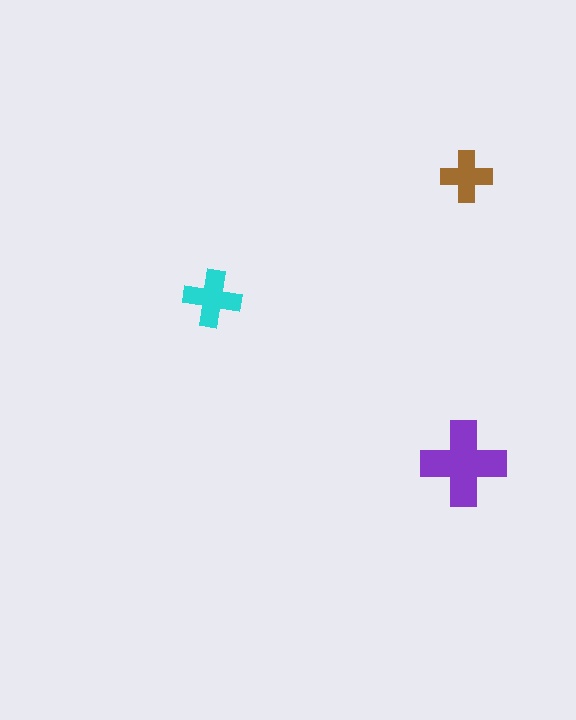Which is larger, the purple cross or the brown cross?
The purple one.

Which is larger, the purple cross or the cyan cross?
The purple one.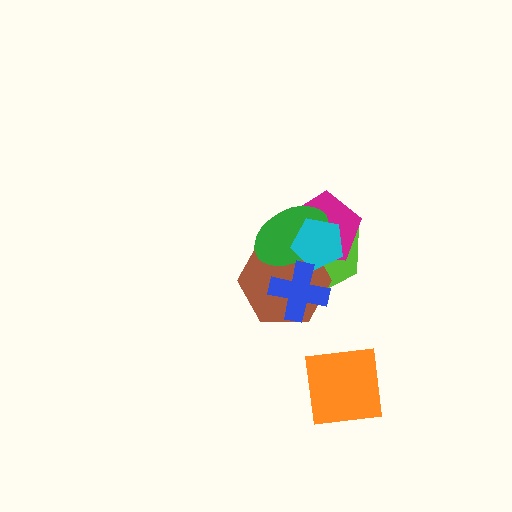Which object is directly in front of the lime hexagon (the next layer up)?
The magenta pentagon is directly in front of the lime hexagon.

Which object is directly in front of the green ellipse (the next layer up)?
The cyan pentagon is directly in front of the green ellipse.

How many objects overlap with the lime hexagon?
5 objects overlap with the lime hexagon.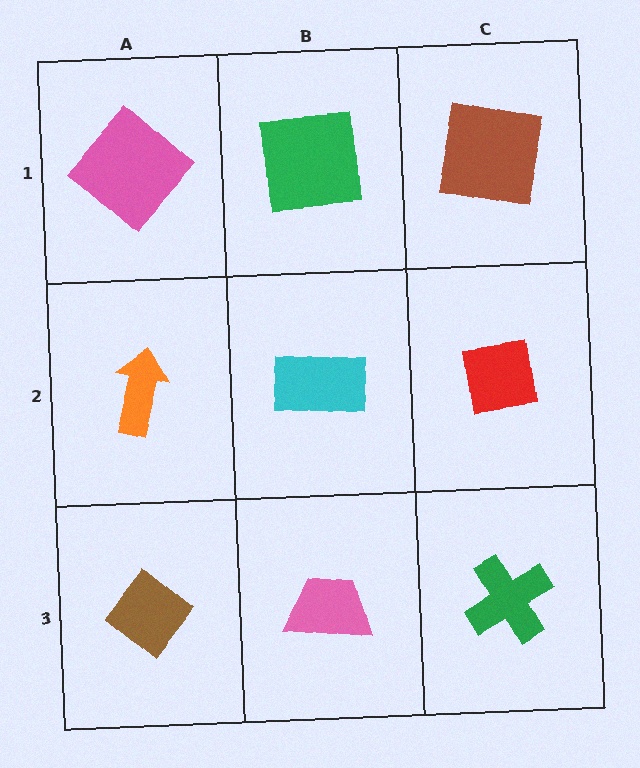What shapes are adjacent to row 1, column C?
A red square (row 2, column C), a green square (row 1, column B).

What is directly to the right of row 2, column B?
A red square.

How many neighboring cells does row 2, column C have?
3.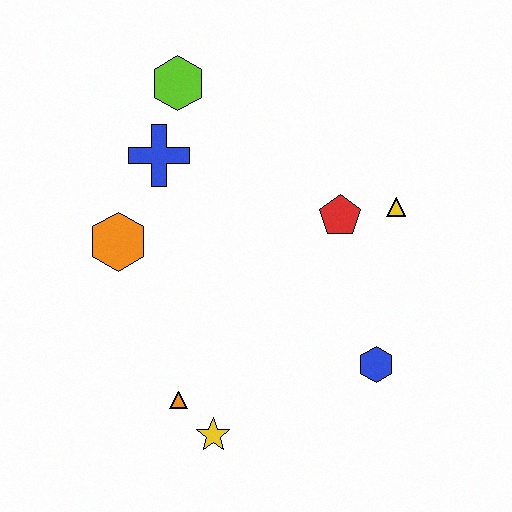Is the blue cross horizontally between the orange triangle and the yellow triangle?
No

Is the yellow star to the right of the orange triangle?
Yes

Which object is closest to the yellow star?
The orange triangle is closest to the yellow star.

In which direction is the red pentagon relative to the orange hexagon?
The red pentagon is to the right of the orange hexagon.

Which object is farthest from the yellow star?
The lime hexagon is farthest from the yellow star.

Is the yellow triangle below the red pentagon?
No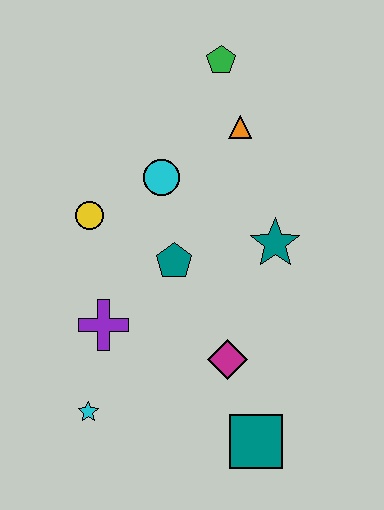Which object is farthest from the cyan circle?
The teal square is farthest from the cyan circle.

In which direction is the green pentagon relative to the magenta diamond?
The green pentagon is above the magenta diamond.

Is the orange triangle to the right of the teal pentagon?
Yes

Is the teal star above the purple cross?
Yes